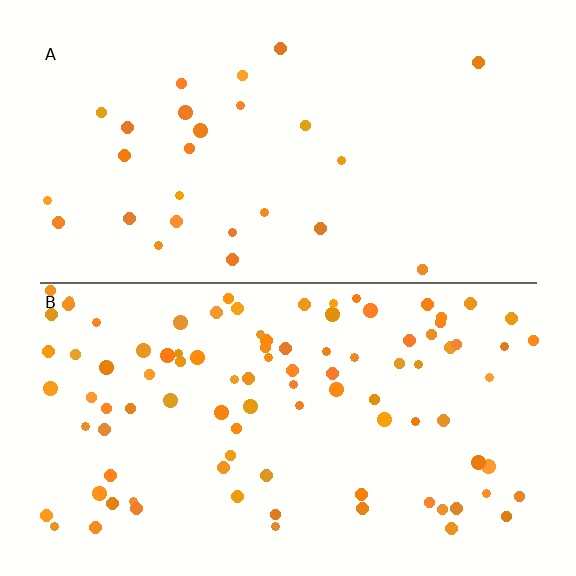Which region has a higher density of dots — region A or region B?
B (the bottom).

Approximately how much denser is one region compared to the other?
Approximately 3.6× — region B over region A.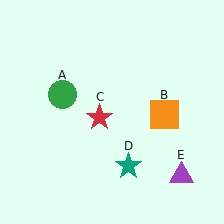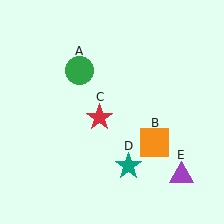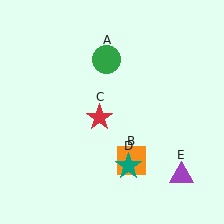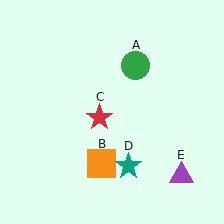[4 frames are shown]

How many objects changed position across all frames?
2 objects changed position: green circle (object A), orange square (object B).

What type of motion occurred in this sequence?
The green circle (object A), orange square (object B) rotated clockwise around the center of the scene.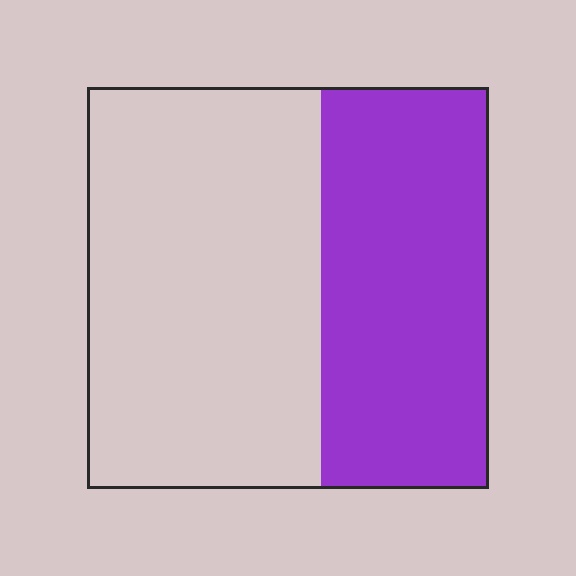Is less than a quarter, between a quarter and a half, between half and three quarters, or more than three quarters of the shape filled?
Between a quarter and a half.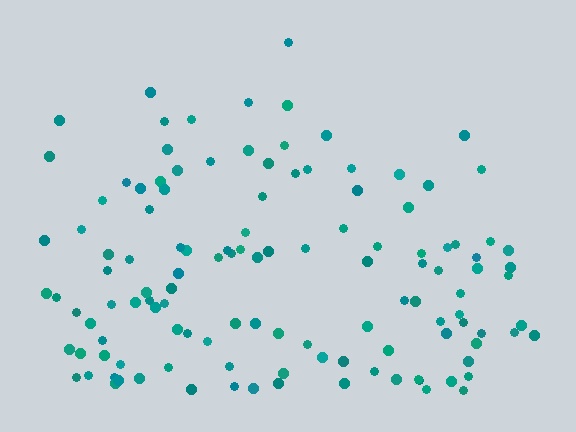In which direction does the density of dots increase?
From top to bottom, with the bottom side densest.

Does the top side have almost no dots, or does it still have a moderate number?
Still a moderate number, just noticeably fewer than the bottom.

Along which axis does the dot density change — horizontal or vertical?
Vertical.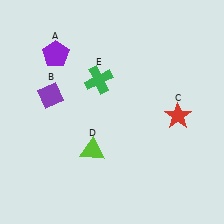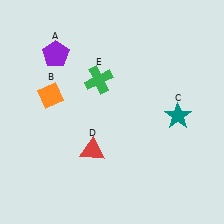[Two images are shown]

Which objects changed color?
B changed from purple to orange. C changed from red to teal. D changed from lime to red.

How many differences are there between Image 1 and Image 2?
There are 3 differences between the two images.